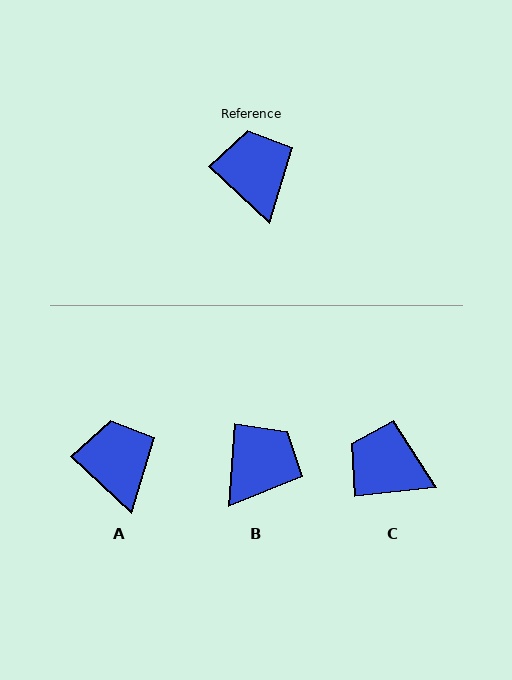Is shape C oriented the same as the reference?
No, it is off by about 50 degrees.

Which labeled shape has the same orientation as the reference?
A.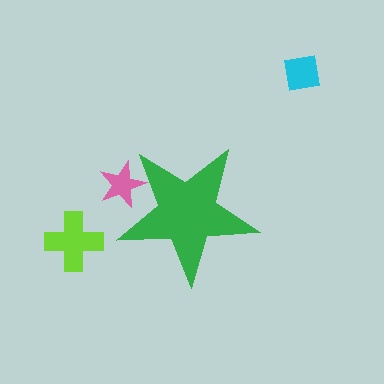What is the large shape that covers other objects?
A green star.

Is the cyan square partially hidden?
No, the cyan square is fully visible.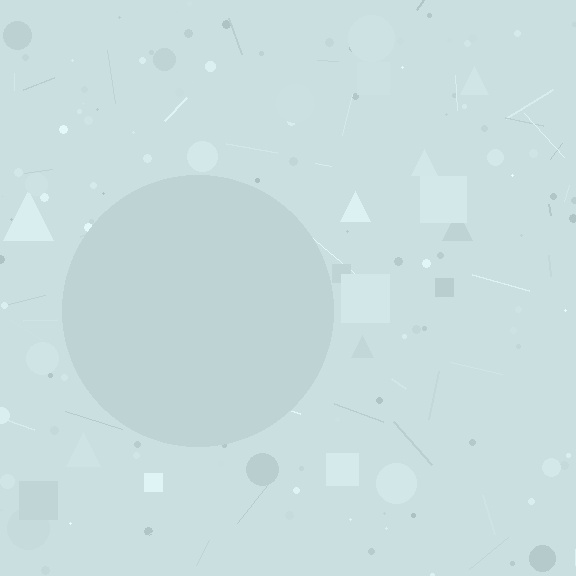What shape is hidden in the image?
A circle is hidden in the image.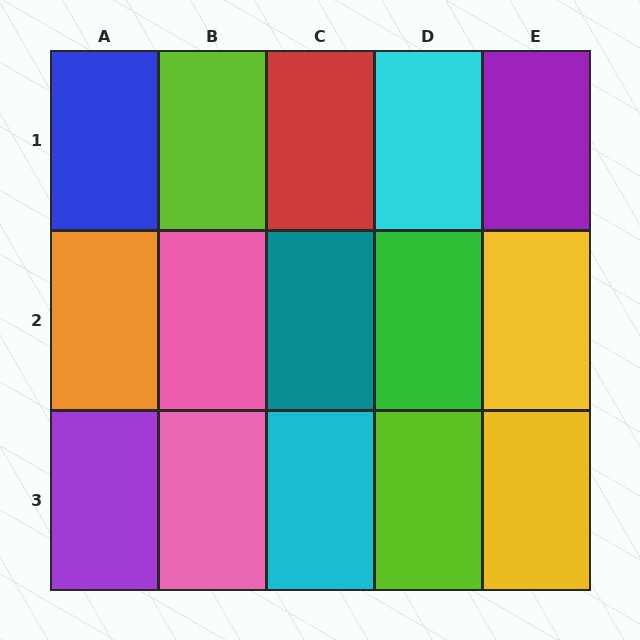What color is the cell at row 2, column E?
Yellow.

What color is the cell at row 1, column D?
Cyan.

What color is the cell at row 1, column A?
Blue.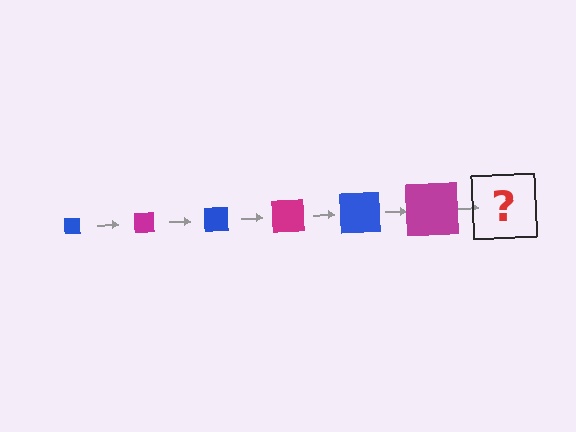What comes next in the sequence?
The next element should be a blue square, larger than the previous one.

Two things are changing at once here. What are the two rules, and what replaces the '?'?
The two rules are that the square grows larger each step and the color cycles through blue and magenta. The '?' should be a blue square, larger than the previous one.